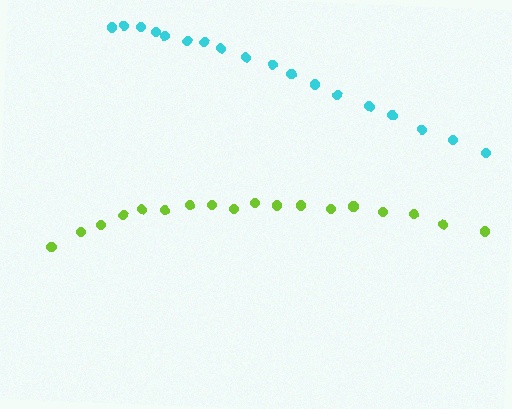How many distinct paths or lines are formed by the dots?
There are 2 distinct paths.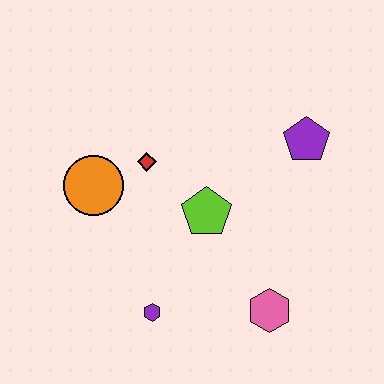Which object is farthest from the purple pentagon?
The purple hexagon is farthest from the purple pentagon.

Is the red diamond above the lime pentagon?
Yes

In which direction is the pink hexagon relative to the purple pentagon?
The pink hexagon is below the purple pentagon.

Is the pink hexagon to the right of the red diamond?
Yes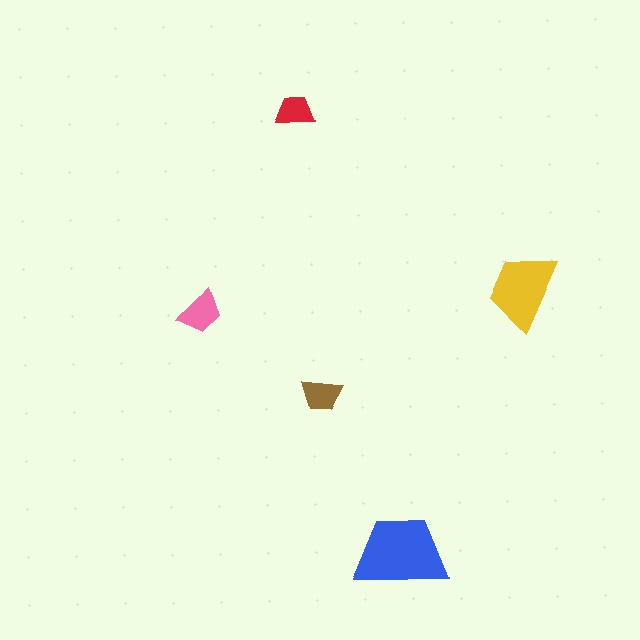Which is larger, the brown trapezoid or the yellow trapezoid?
The yellow one.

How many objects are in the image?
There are 5 objects in the image.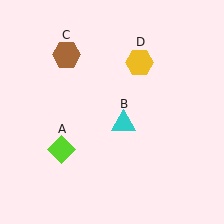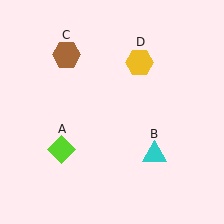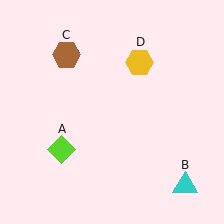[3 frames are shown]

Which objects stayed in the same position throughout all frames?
Lime diamond (object A) and brown hexagon (object C) and yellow hexagon (object D) remained stationary.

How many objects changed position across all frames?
1 object changed position: cyan triangle (object B).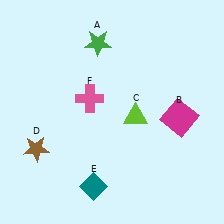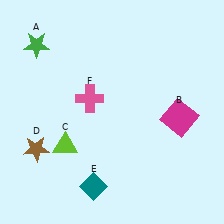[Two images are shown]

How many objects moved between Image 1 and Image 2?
2 objects moved between the two images.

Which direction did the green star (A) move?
The green star (A) moved left.